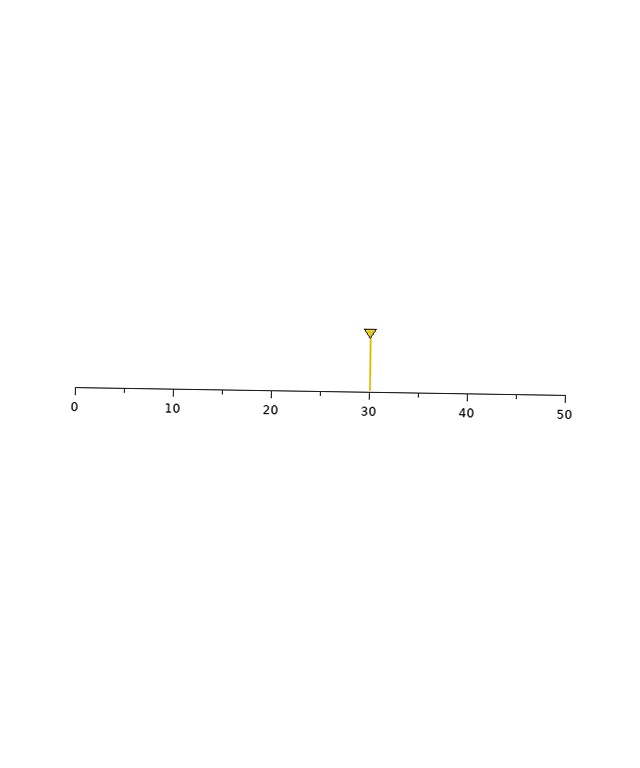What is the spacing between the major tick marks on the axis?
The major ticks are spaced 10 apart.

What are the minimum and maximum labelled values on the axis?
The axis runs from 0 to 50.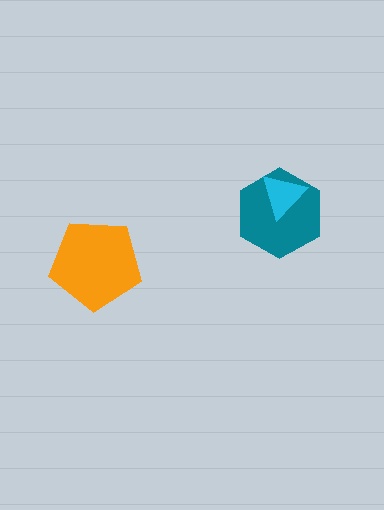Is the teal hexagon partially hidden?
Yes, it is partially covered by another shape.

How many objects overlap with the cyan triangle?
1 object overlaps with the cyan triangle.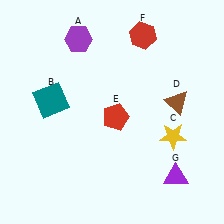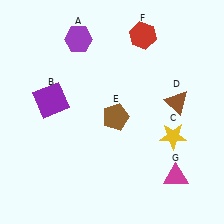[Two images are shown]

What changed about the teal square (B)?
In Image 1, B is teal. In Image 2, it changed to purple.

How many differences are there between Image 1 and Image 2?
There are 3 differences between the two images.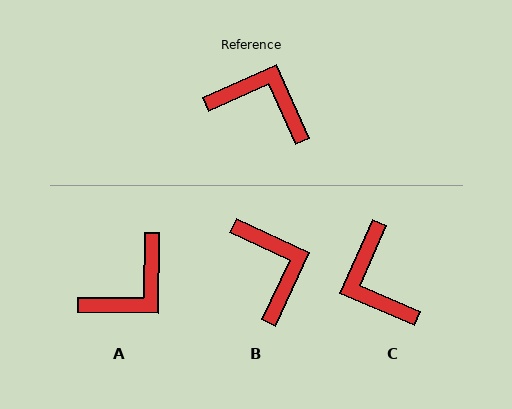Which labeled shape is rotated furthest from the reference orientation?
C, about 132 degrees away.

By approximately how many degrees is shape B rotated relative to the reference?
Approximately 49 degrees clockwise.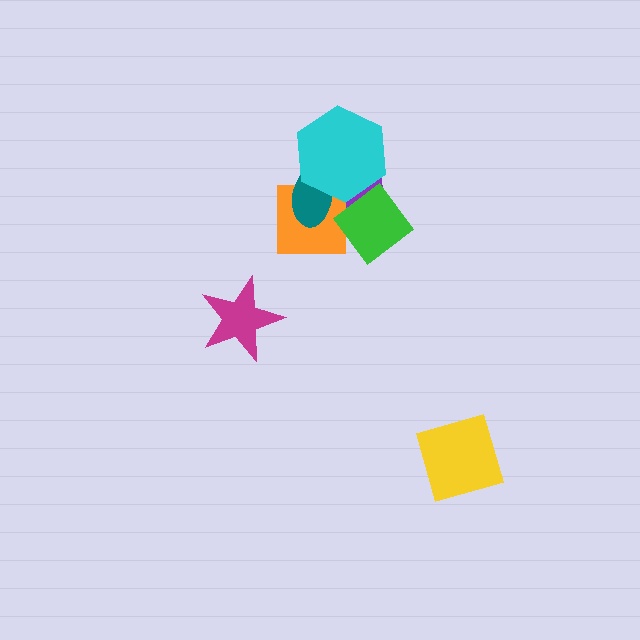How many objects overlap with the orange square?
4 objects overlap with the orange square.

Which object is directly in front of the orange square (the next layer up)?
The green diamond is directly in front of the orange square.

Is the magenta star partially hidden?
No, no other shape covers it.